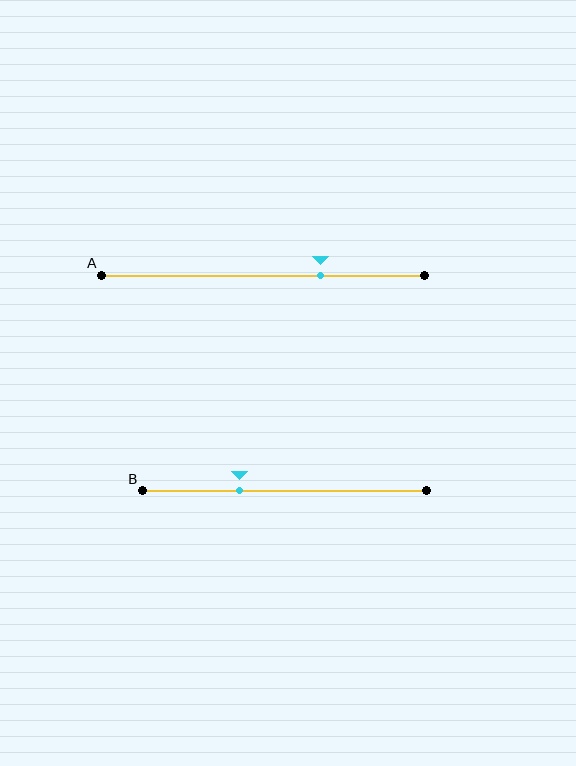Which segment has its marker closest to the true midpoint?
Segment B has its marker closest to the true midpoint.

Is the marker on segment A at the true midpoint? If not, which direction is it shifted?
No, the marker on segment A is shifted to the right by about 18% of the segment length.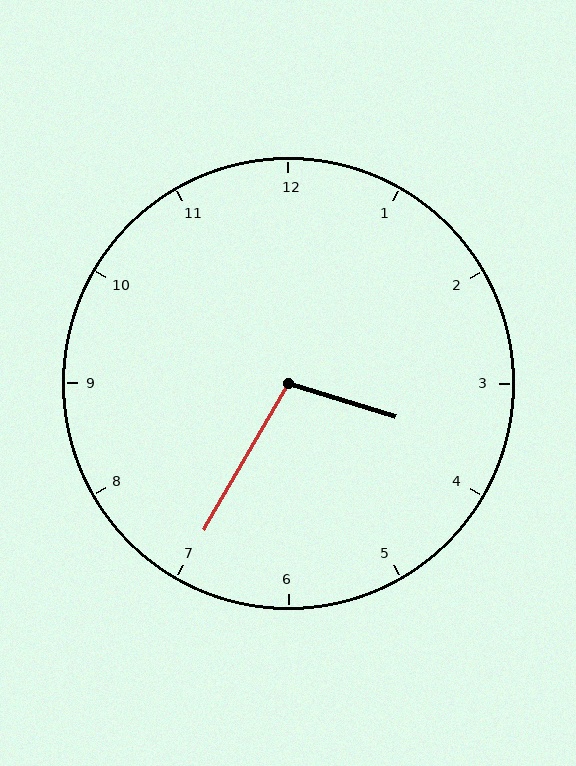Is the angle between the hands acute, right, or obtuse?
It is obtuse.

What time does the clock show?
3:35.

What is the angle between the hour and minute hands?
Approximately 102 degrees.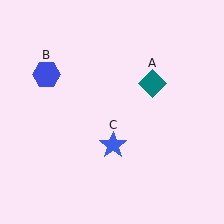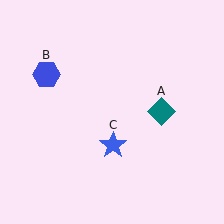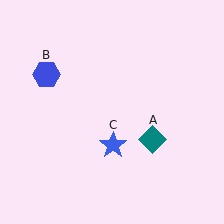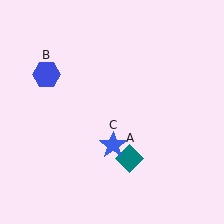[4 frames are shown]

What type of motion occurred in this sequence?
The teal diamond (object A) rotated clockwise around the center of the scene.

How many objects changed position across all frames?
1 object changed position: teal diamond (object A).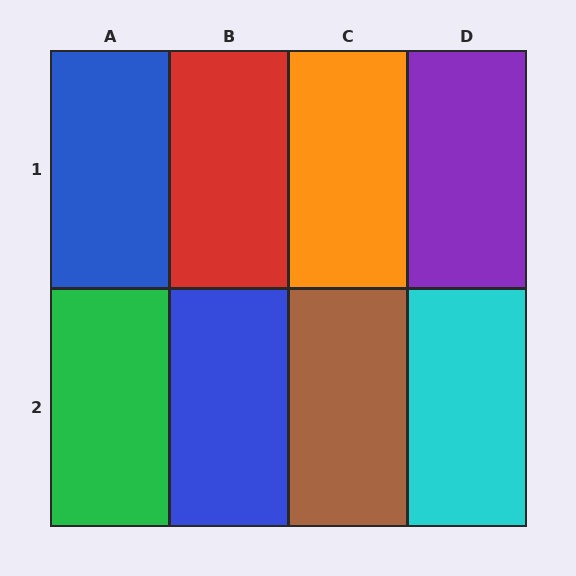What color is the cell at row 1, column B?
Red.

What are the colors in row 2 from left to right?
Green, blue, brown, cyan.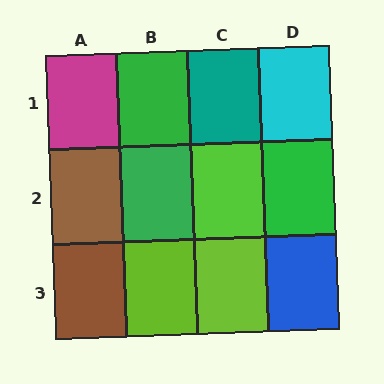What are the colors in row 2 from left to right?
Brown, green, lime, green.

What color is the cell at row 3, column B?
Lime.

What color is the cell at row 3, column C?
Lime.